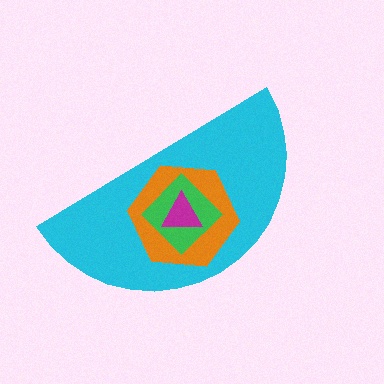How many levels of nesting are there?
4.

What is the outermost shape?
The cyan semicircle.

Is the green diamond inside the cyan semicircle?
Yes.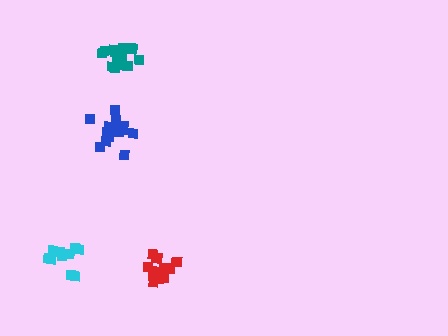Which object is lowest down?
The red cluster is bottommost.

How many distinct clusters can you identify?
There are 4 distinct clusters.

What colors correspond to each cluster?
The clusters are colored: red, blue, teal, cyan.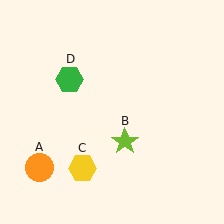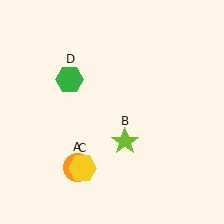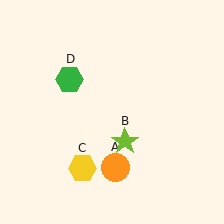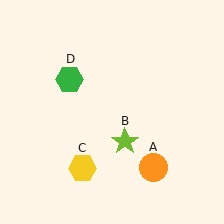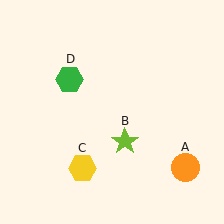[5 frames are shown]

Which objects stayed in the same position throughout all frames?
Lime star (object B) and yellow hexagon (object C) and green hexagon (object D) remained stationary.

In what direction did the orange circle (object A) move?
The orange circle (object A) moved right.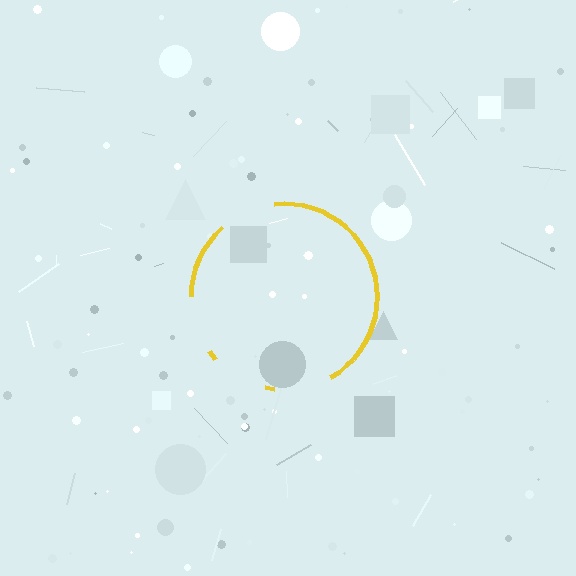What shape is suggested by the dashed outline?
The dashed outline suggests a circle.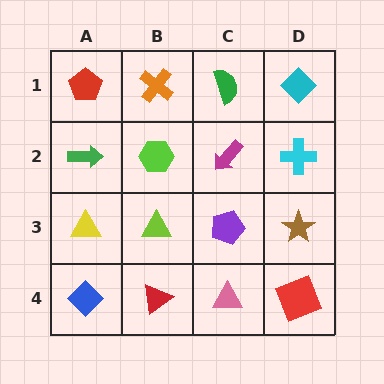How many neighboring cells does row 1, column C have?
3.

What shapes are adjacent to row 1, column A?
A green arrow (row 2, column A), an orange cross (row 1, column B).